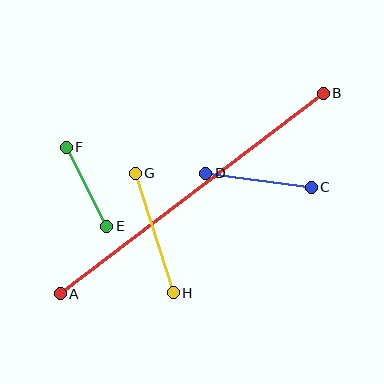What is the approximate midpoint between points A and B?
The midpoint is at approximately (192, 194) pixels.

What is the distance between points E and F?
The distance is approximately 89 pixels.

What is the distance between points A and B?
The distance is approximately 331 pixels.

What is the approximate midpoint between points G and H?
The midpoint is at approximately (154, 233) pixels.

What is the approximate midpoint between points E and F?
The midpoint is at approximately (87, 187) pixels.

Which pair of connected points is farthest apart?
Points A and B are farthest apart.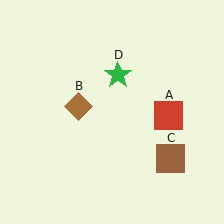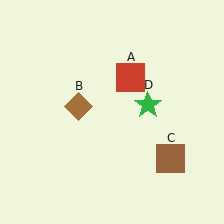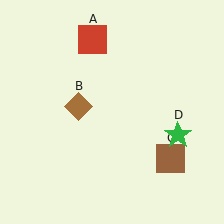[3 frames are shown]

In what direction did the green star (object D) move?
The green star (object D) moved down and to the right.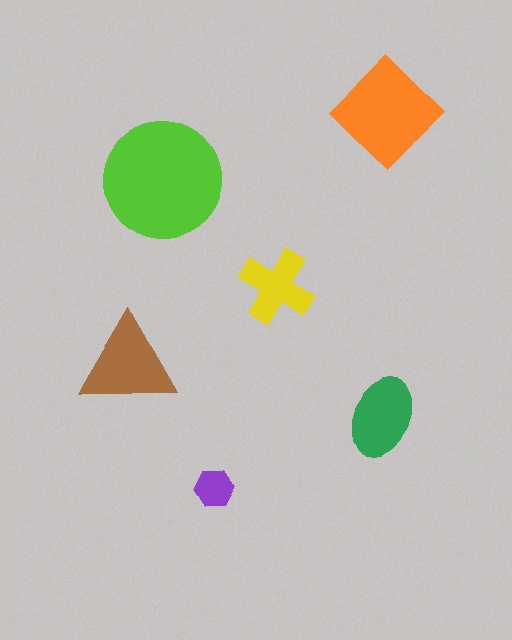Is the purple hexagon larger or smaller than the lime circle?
Smaller.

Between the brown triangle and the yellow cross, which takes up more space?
The brown triangle.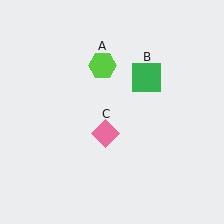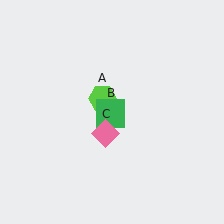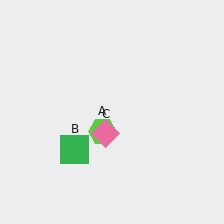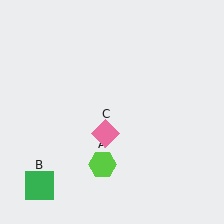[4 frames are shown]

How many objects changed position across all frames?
2 objects changed position: lime hexagon (object A), green square (object B).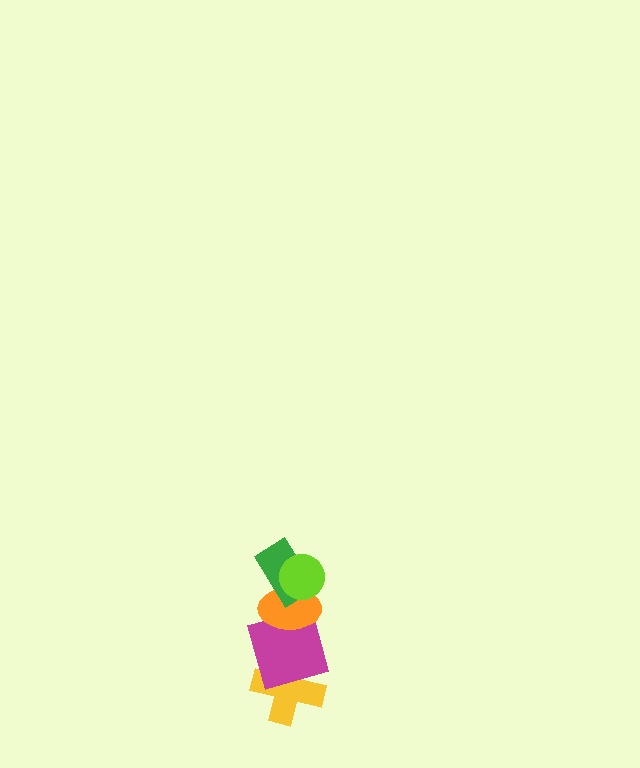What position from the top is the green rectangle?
The green rectangle is 2nd from the top.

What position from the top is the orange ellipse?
The orange ellipse is 3rd from the top.